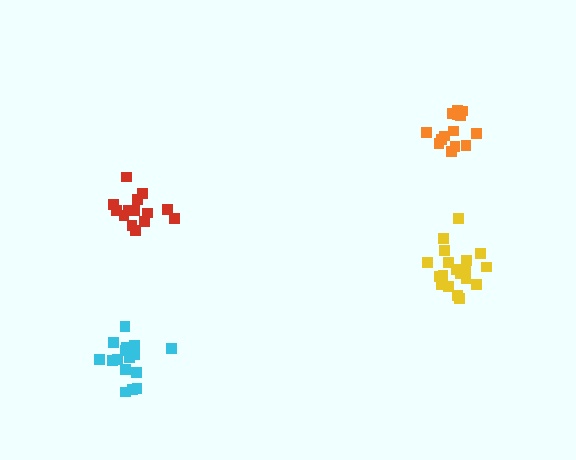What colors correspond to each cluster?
The clusters are colored: yellow, orange, red, cyan.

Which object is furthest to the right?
The orange cluster is rightmost.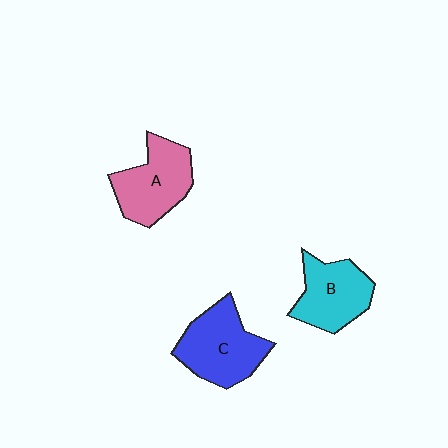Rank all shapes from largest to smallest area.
From largest to smallest: C (blue), A (pink), B (cyan).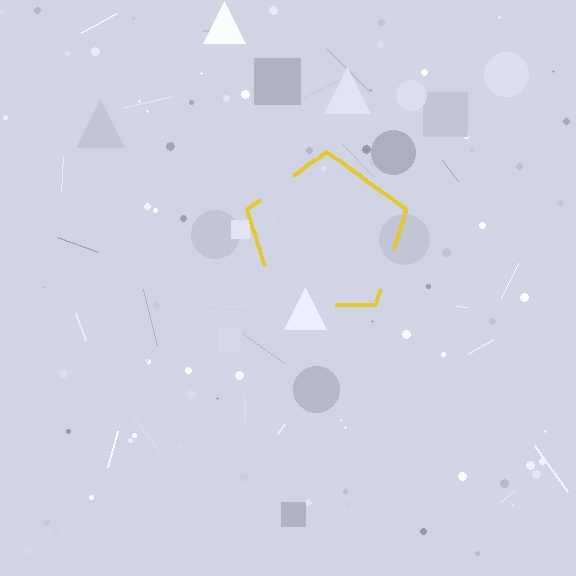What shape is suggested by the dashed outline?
The dashed outline suggests a pentagon.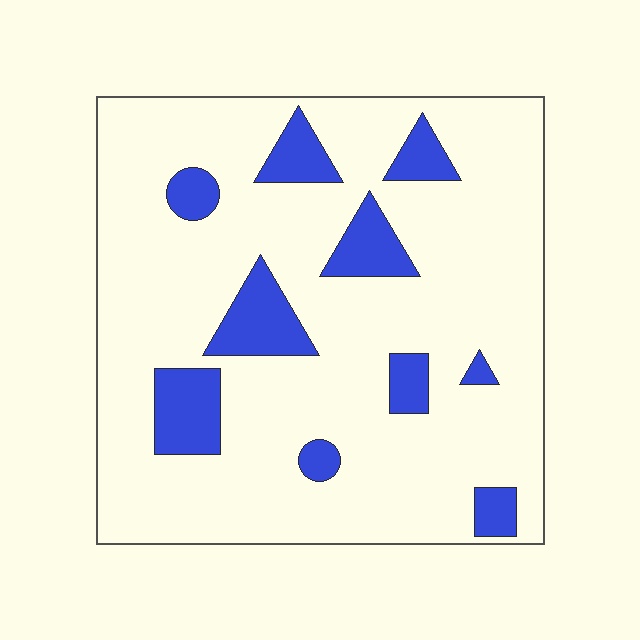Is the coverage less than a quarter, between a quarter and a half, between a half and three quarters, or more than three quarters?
Less than a quarter.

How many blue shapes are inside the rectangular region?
10.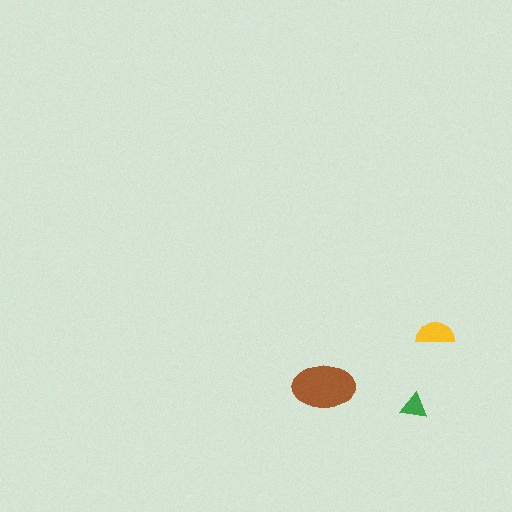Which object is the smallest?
The green triangle.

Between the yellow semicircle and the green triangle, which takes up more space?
The yellow semicircle.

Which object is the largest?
The brown ellipse.